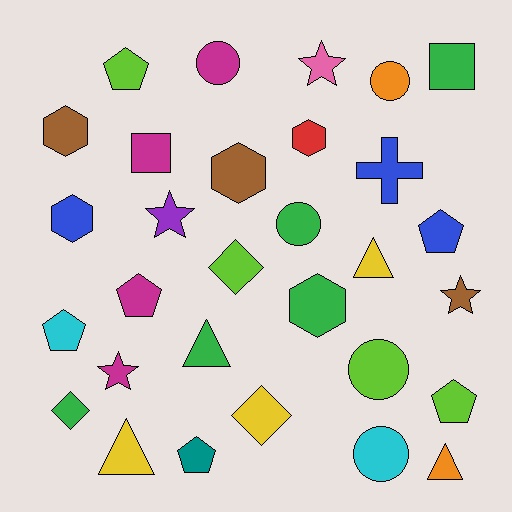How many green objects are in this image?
There are 5 green objects.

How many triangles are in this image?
There are 4 triangles.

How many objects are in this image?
There are 30 objects.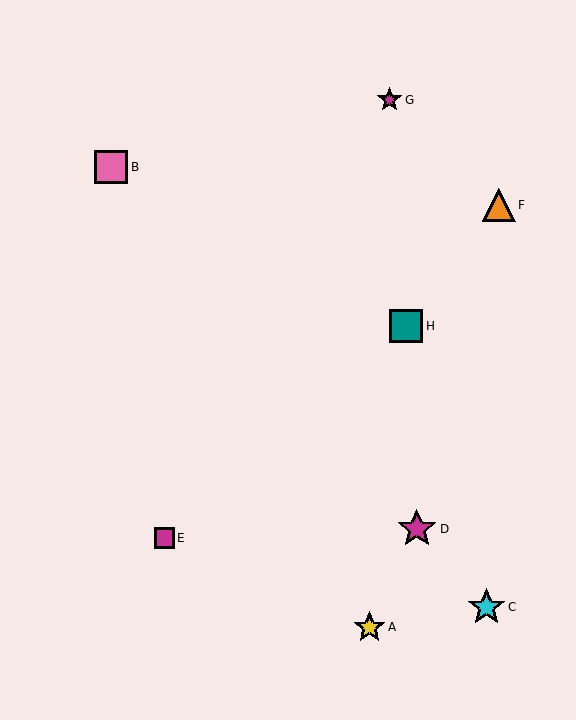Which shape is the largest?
The magenta star (labeled D) is the largest.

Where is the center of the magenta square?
The center of the magenta square is at (164, 538).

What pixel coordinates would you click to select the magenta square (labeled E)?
Click at (164, 538) to select the magenta square E.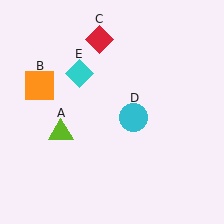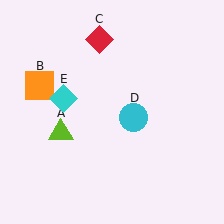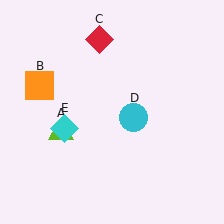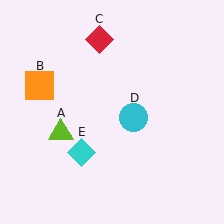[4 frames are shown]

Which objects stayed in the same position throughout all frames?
Lime triangle (object A) and orange square (object B) and red diamond (object C) and cyan circle (object D) remained stationary.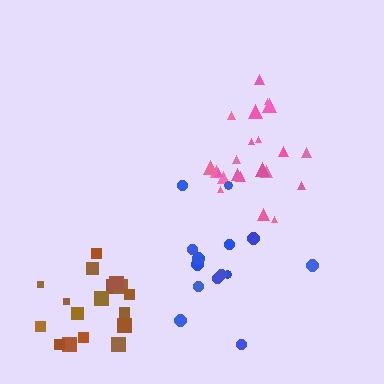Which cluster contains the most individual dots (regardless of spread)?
Pink (22).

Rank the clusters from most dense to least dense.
brown, pink, blue.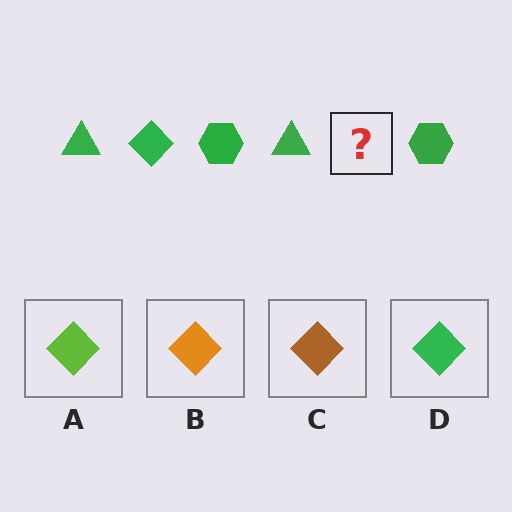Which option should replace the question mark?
Option D.